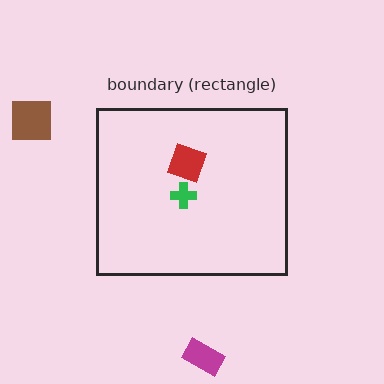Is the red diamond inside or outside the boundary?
Inside.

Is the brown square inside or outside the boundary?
Outside.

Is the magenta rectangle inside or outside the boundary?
Outside.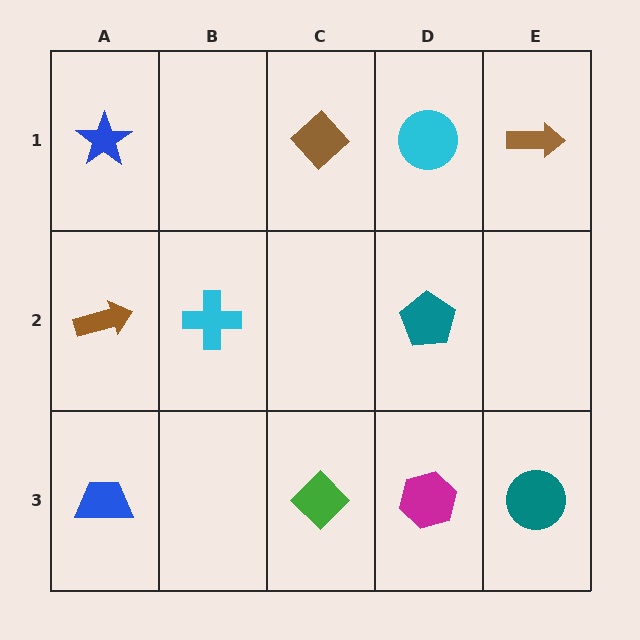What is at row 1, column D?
A cyan circle.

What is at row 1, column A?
A blue star.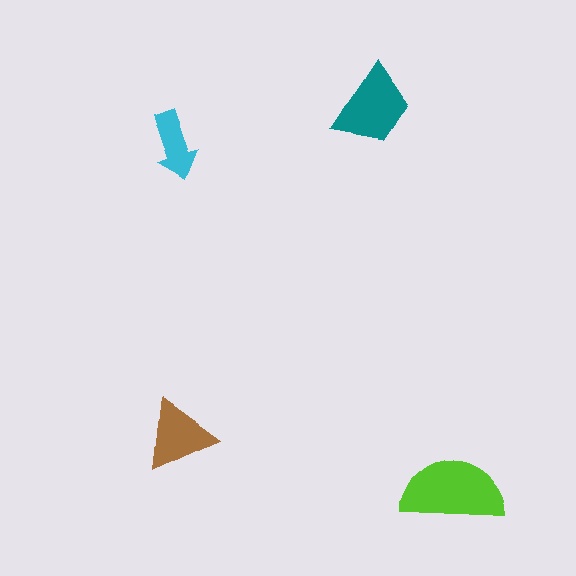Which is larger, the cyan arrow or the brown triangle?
The brown triangle.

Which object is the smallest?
The cyan arrow.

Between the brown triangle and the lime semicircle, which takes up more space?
The lime semicircle.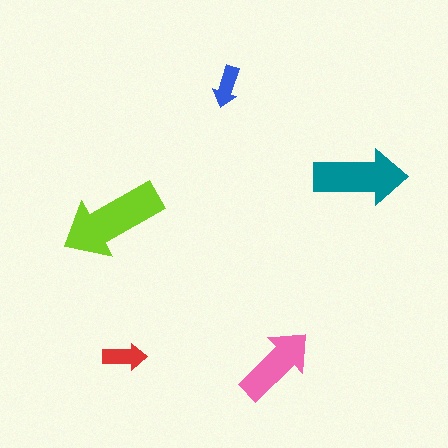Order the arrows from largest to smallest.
the lime one, the teal one, the pink one, the red one, the blue one.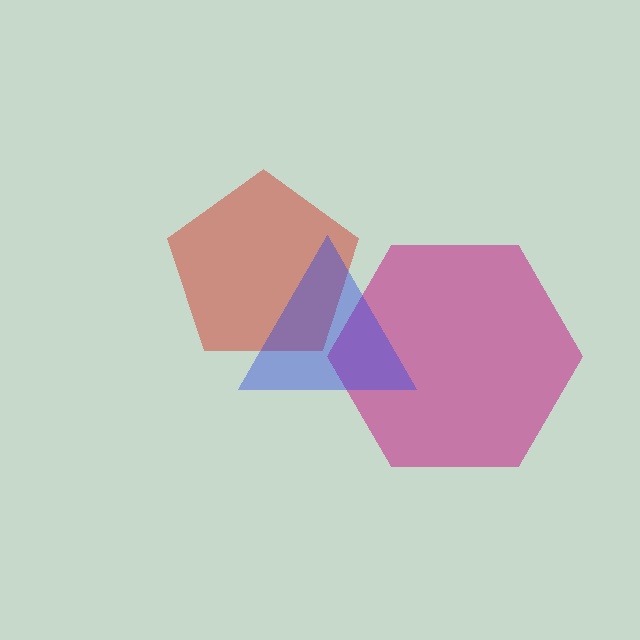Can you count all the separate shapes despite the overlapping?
Yes, there are 3 separate shapes.